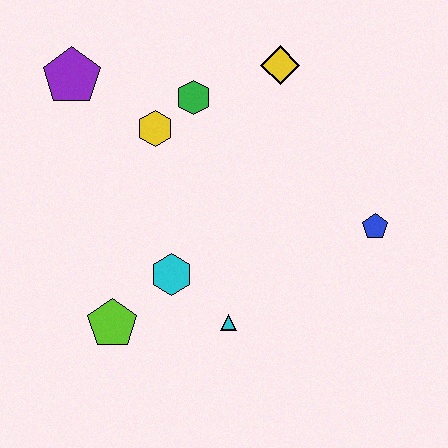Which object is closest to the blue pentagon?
The cyan triangle is closest to the blue pentagon.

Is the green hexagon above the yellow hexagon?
Yes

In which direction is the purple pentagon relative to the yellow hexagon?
The purple pentagon is to the left of the yellow hexagon.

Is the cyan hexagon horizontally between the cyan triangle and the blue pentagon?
No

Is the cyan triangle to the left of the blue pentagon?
Yes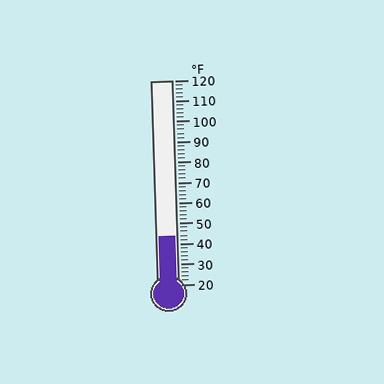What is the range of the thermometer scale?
The thermometer scale ranges from 20°F to 120°F.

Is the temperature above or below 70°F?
The temperature is below 70°F.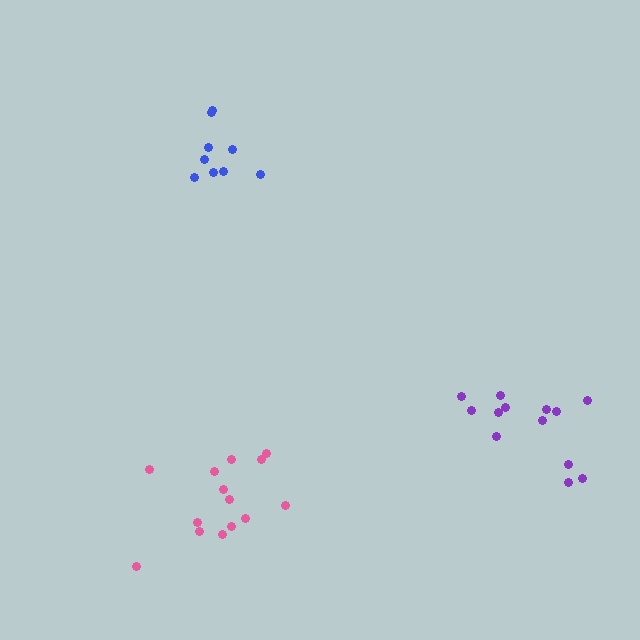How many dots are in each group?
Group 1: 13 dots, Group 2: 14 dots, Group 3: 9 dots (36 total).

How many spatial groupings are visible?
There are 3 spatial groupings.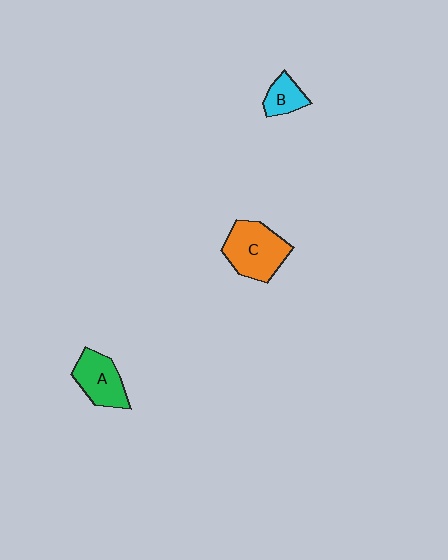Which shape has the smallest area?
Shape B (cyan).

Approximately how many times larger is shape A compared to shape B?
Approximately 1.7 times.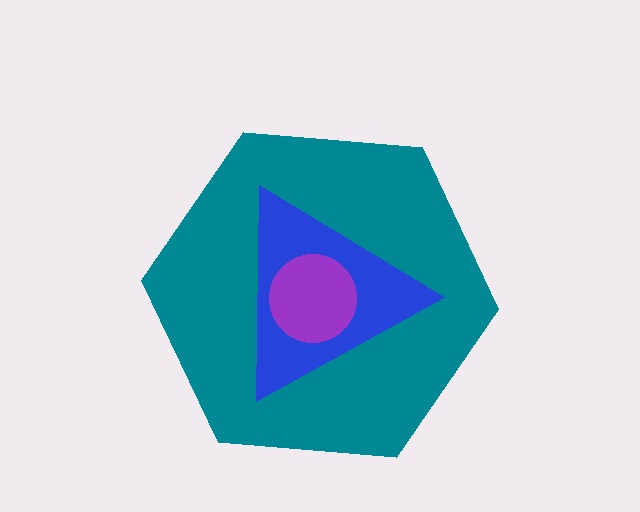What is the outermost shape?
The teal hexagon.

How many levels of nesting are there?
3.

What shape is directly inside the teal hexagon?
The blue triangle.